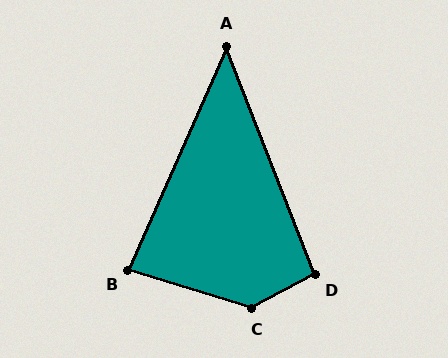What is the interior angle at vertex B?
Approximately 83 degrees (acute).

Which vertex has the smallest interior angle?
A, at approximately 45 degrees.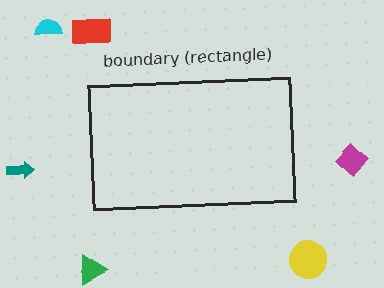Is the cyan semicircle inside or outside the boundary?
Outside.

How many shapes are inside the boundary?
0 inside, 6 outside.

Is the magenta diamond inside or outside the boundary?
Outside.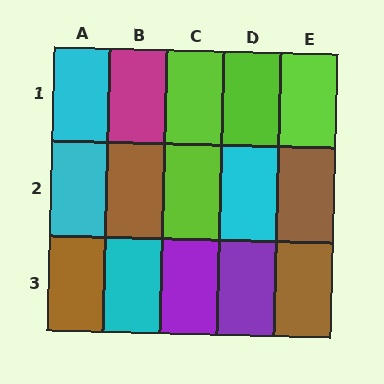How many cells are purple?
2 cells are purple.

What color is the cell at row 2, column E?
Brown.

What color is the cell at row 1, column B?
Magenta.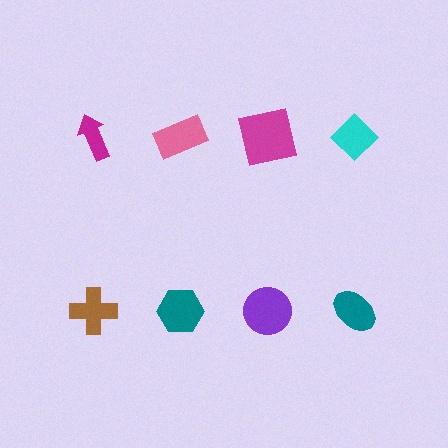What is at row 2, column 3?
A purple circle.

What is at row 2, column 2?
A teal hexagon.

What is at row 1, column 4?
A cyan diamond.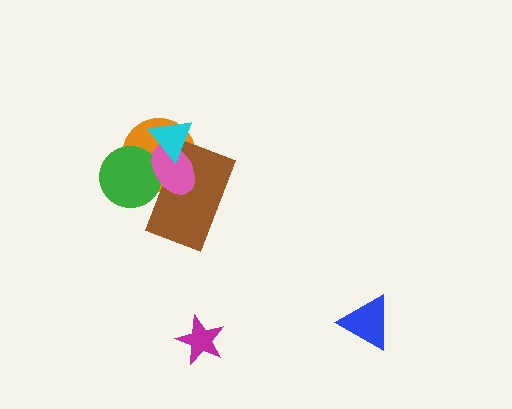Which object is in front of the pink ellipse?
The cyan triangle is in front of the pink ellipse.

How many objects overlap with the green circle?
3 objects overlap with the green circle.